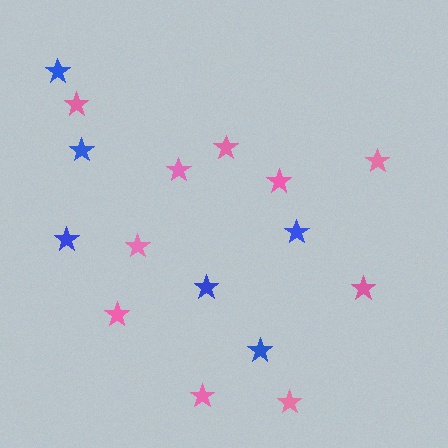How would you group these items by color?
There are 2 groups: one group of blue stars (6) and one group of pink stars (10).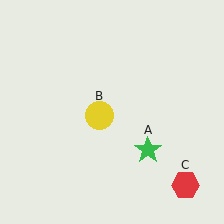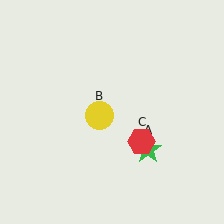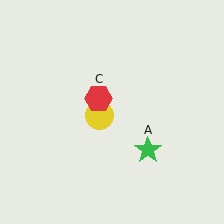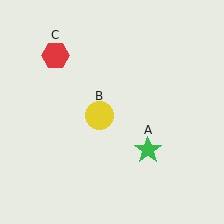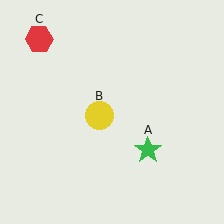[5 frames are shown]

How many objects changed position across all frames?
1 object changed position: red hexagon (object C).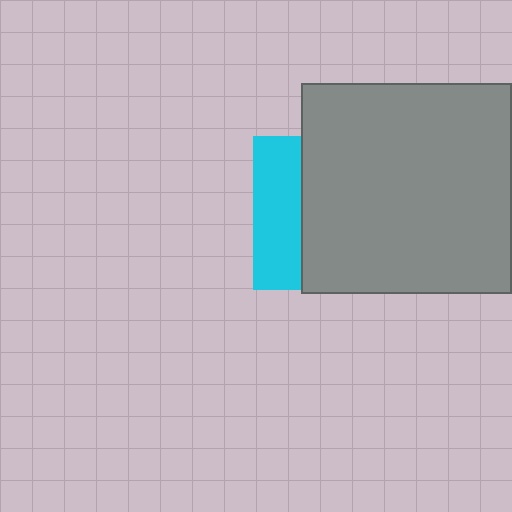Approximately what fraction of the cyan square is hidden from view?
Roughly 69% of the cyan square is hidden behind the gray square.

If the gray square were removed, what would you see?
You would see the complete cyan square.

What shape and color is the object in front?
The object in front is a gray square.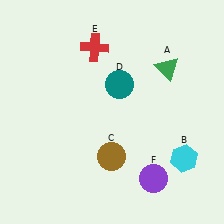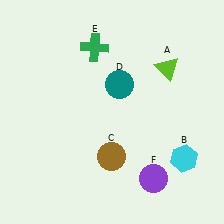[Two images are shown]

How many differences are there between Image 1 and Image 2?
There are 2 differences between the two images.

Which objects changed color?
A changed from green to lime. E changed from red to green.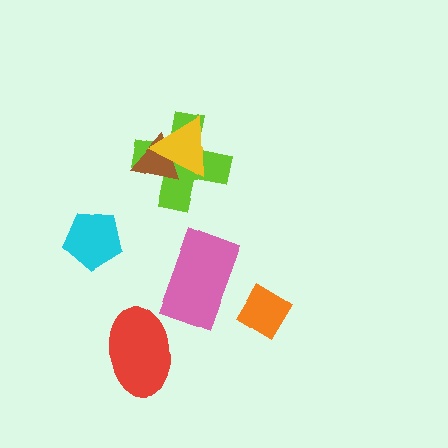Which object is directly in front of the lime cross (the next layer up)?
The brown triangle is directly in front of the lime cross.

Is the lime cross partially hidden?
Yes, it is partially covered by another shape.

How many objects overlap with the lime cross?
2 objects overlap with the lime cross.